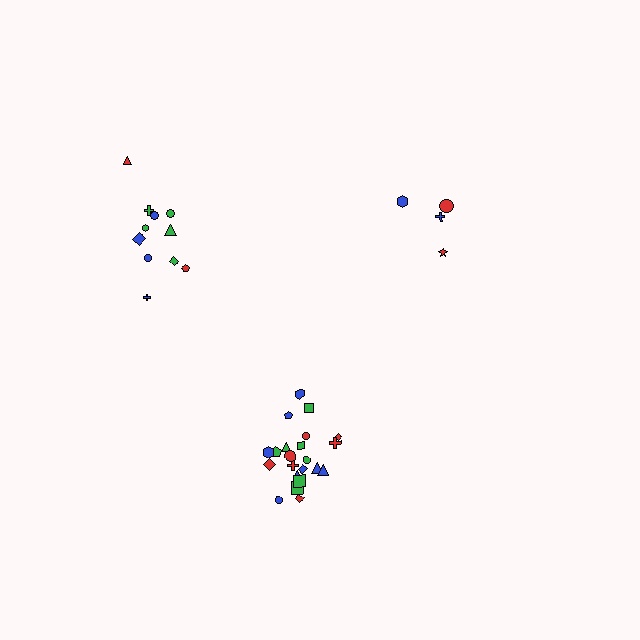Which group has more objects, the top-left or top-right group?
The top-left group.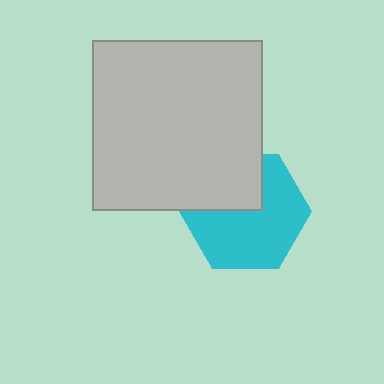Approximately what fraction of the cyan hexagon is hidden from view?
Roughly 34% of the cyan hexagon is hidden behind the light gray square.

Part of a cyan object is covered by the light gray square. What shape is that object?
It is a hexagon.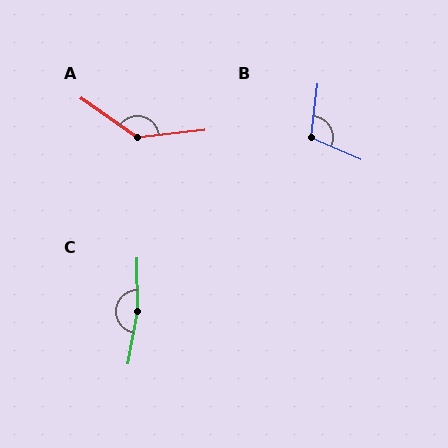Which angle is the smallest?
B, at approximately 106 degrees.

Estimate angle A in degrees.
Approximately 139 degrees.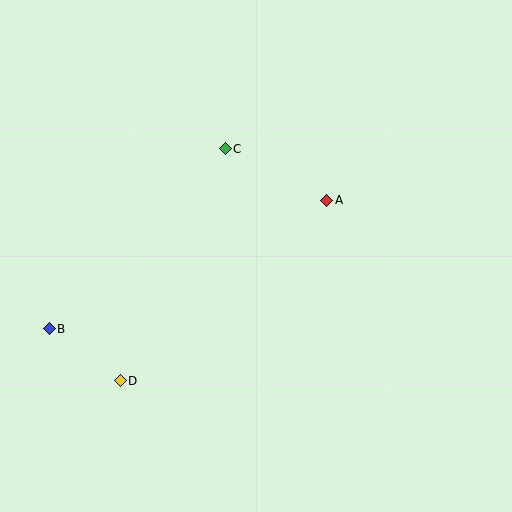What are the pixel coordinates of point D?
Point D is at (120, 381).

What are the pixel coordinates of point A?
Point A is at (327, 200).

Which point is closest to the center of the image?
Point A at (327, 200) is closest to the center.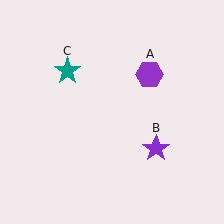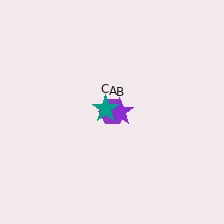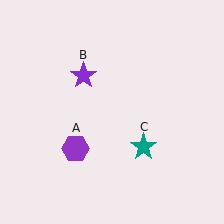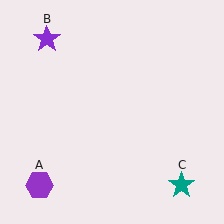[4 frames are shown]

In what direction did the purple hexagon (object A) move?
The purple hexagon (object A) moved down and to the left.